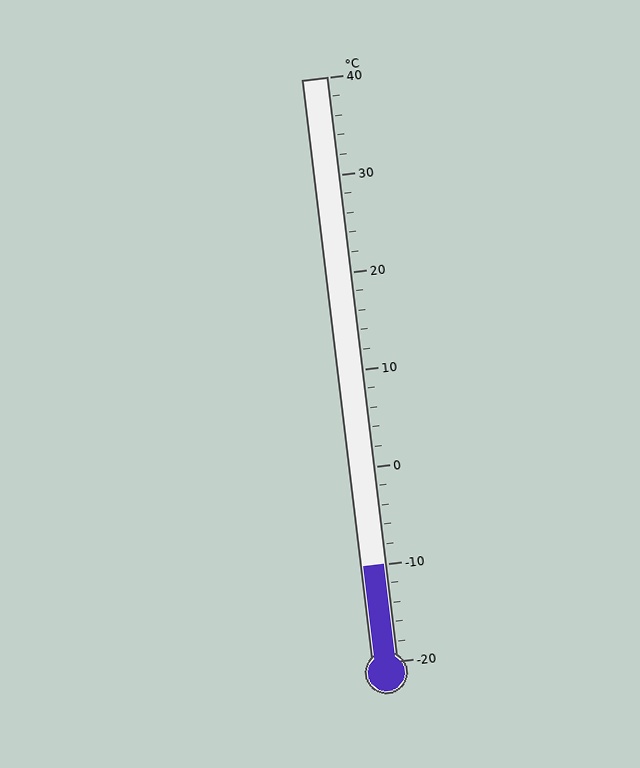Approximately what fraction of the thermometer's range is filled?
The thermometer is filled to approximately 15% of its range.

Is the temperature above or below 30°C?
The temperature is below 30°C.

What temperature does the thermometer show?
The thermometer shows approximately -10°C.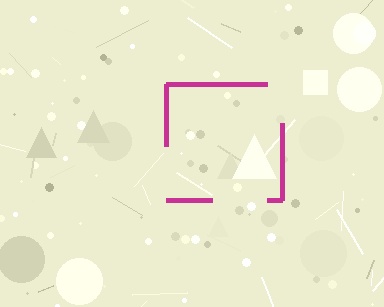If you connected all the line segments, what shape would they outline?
They would outline a square.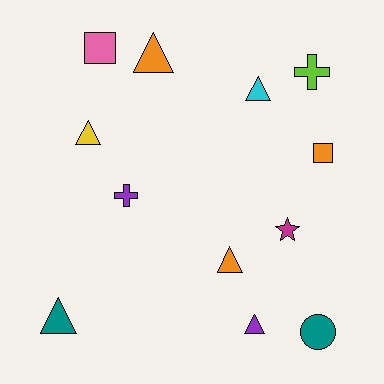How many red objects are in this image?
There are no red objects.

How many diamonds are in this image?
There are no diamonds.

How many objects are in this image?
There are 12 objects.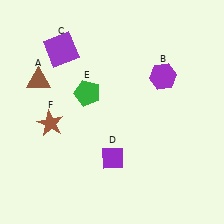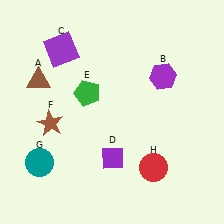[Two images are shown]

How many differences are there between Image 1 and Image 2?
There are 2 differences between the two images.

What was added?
A teal circle (G), a red circle (H) were added in Image 2.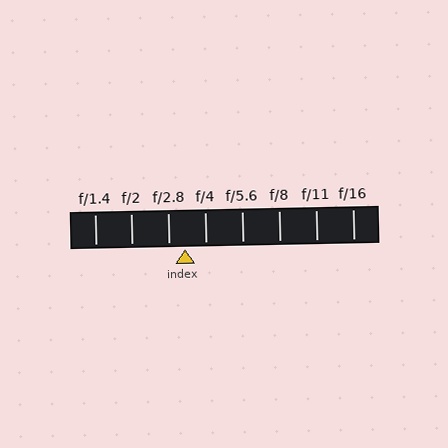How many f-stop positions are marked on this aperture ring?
There are 8 f-stop positions marked.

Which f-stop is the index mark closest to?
The index mark is closest to f/2.8.